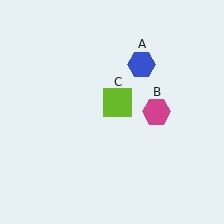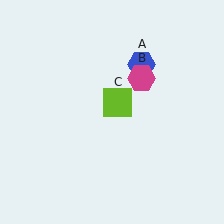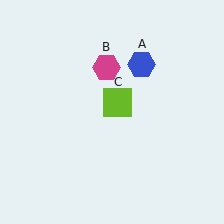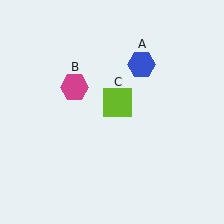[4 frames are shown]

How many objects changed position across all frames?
1 object changed position: magenta hexagon (object B).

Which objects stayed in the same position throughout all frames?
Blue hexagon (object A) and lime square (object C) remained stationary.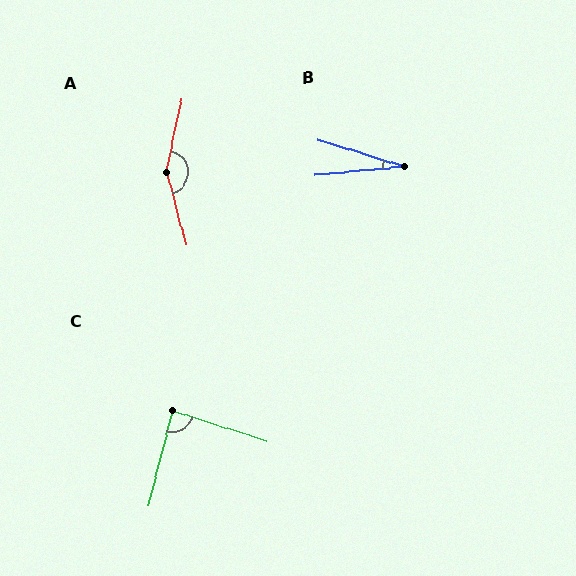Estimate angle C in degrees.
Approximately 86 degrees.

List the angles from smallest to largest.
B (23°), C (86°), A (153°).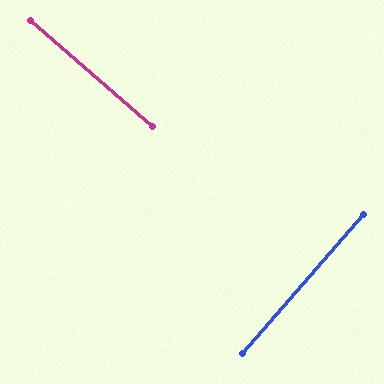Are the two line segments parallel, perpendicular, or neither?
Perpendicular — they meet at approximately 90°.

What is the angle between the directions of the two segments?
Approximately 90 degrees.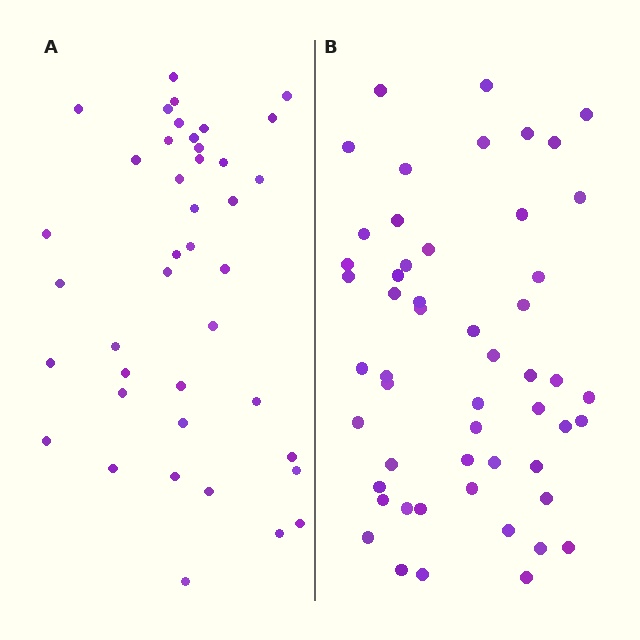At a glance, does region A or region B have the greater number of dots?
Region B (the right region) has more dots.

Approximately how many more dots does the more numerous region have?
Region B has roughly 12 or so more dots than region A.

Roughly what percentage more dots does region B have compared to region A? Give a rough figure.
About 30% more.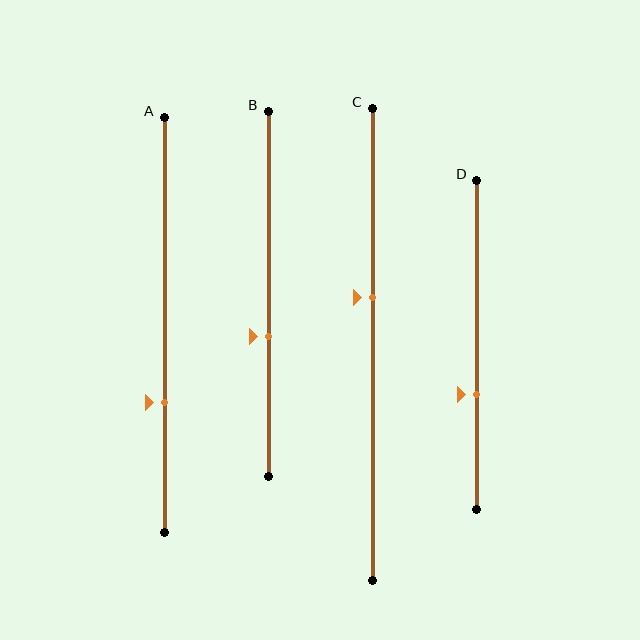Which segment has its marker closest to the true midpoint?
Segment C has its marker closest to the true midpoint.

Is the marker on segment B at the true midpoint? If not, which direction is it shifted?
No, the marker on segment B is shifted downward by about 12% of the segment length.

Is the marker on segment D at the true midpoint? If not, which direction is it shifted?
No, the marker on segment D is shifted downward by about 15% of the segment length.